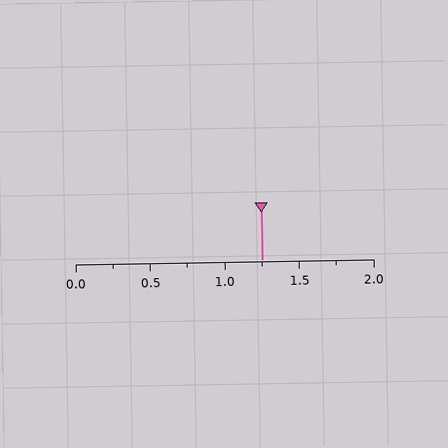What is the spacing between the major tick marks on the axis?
The major ticks are spaced 0.5 apart.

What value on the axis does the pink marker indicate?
The marker indicates approximately 1.25.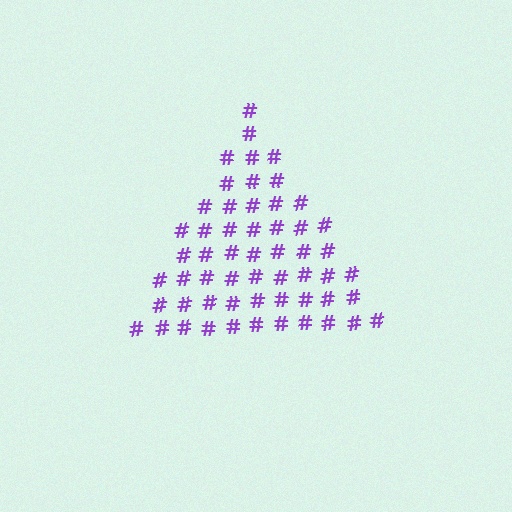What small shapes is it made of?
It is made of small hash symbols.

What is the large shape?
The large shape is a triangle.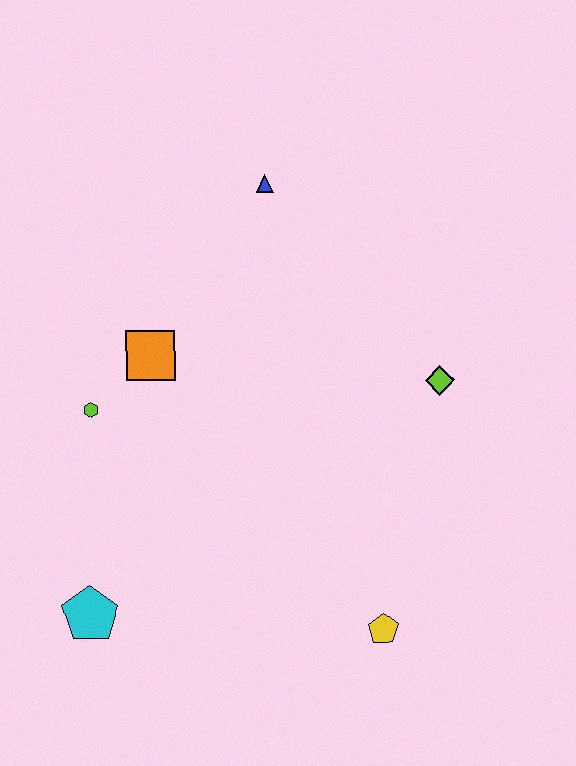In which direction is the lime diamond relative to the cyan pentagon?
The lime diamond is to the right of the cyan pentagon.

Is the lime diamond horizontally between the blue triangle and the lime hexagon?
No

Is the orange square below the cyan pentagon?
No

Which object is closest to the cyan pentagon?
The lime hexagon is closest to the cyan pentagon.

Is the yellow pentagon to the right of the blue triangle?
Yes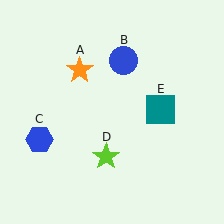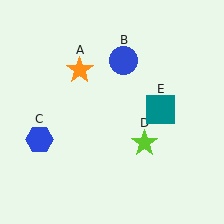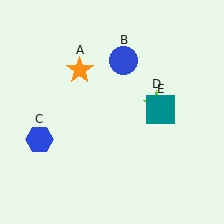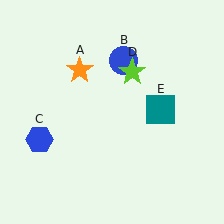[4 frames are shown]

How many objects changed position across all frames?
1 object changed position: lime star (object D).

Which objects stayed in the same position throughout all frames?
Orange star (object A) and blue circle (object B) and blue hexagon (object C) and teal square (object E) remained stationary.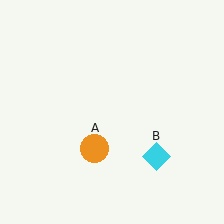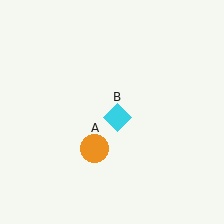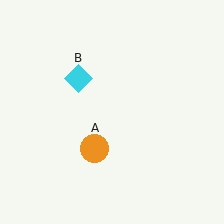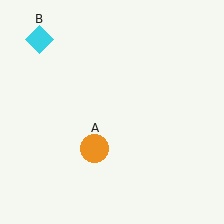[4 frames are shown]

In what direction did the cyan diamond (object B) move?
The cyan diamond (object B) moved up and to the left.